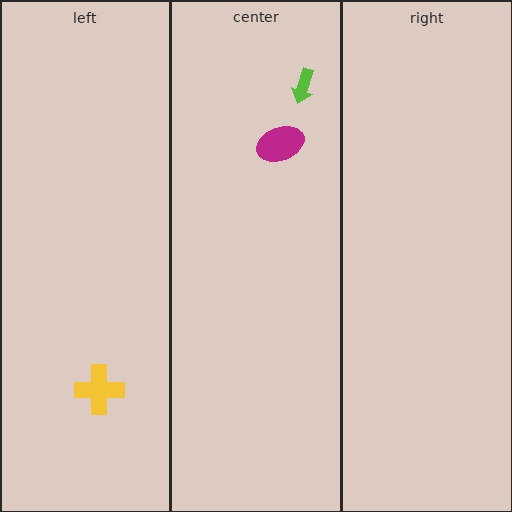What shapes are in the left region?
The yellow cross.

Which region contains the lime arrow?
The center region.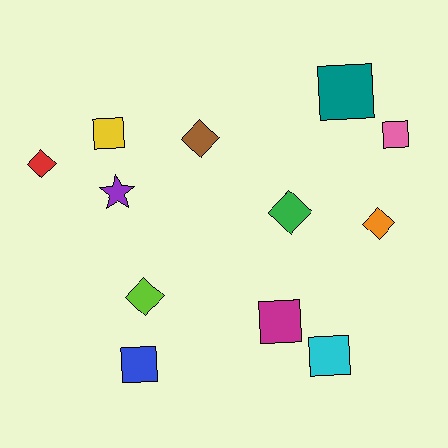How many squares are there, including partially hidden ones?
There are 6 squares.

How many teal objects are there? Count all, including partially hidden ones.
There is 1 teal object.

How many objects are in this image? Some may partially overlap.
There are 12 objects.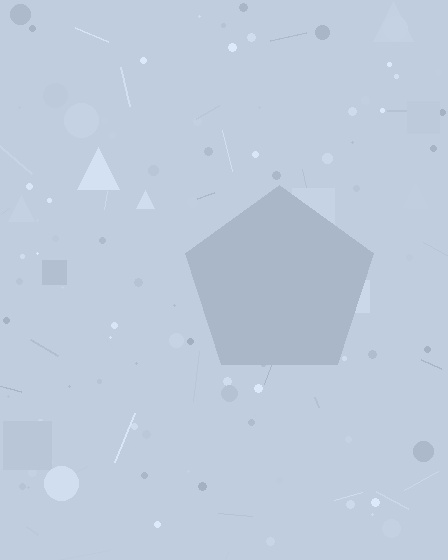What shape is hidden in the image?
A pentagon is hidden in the image.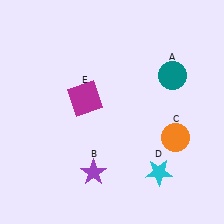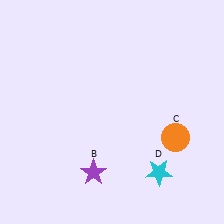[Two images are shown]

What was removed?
The teal circle (A), the magenta square (E) were removed in Image 2.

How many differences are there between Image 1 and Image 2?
There are 2 differences between the two images.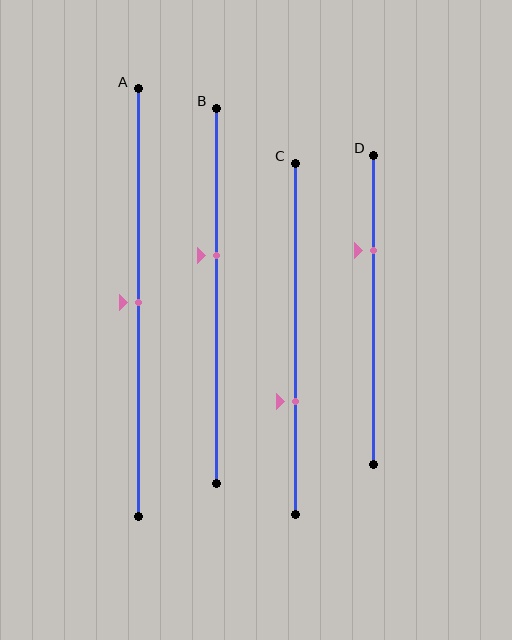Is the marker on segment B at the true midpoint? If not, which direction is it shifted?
No, the marker on segment B is shifted upward by about 11% of the segment length.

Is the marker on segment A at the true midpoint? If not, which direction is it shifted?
Yes, the marker on segment A is at the true midpoint.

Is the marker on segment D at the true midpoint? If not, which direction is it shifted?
No, the marker on segment D is shifted upward by about 19% of the segment length.